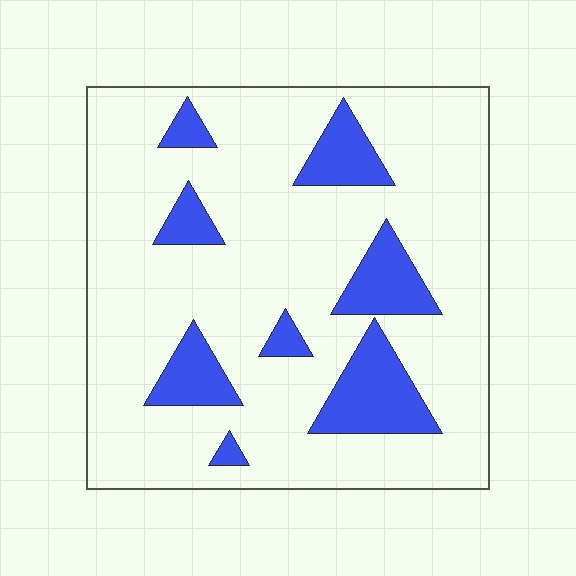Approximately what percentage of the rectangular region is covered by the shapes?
Approximately 20%.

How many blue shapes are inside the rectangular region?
8.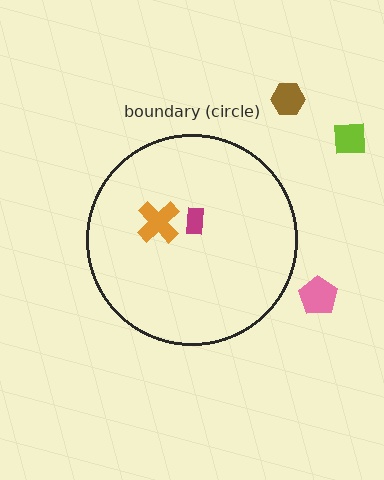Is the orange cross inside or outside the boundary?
Inside.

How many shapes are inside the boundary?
2 inside, 3 outside.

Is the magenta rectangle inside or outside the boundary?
Inside.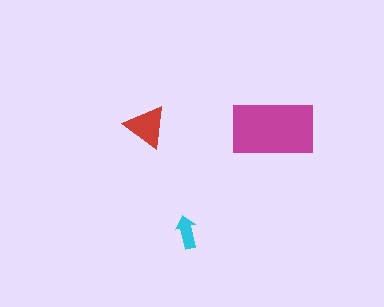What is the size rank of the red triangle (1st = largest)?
2nd.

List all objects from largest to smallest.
The magenta rectangle, the red triangle, the cyan arrow.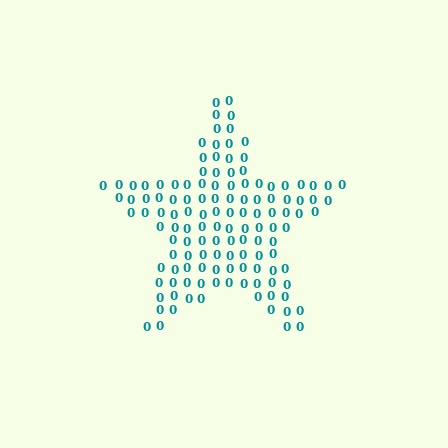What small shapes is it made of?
It is made of small digit 0's.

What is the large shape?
The large shape is a star.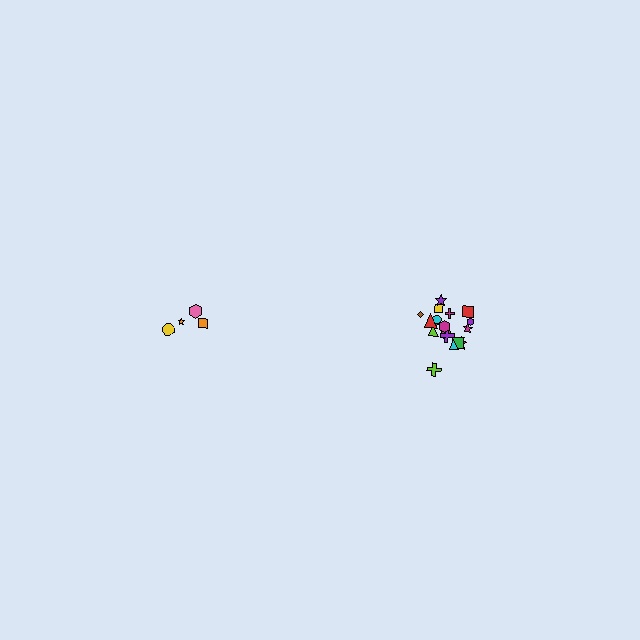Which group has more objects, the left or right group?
The right group.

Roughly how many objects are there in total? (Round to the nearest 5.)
Roughly 20 objects in total.